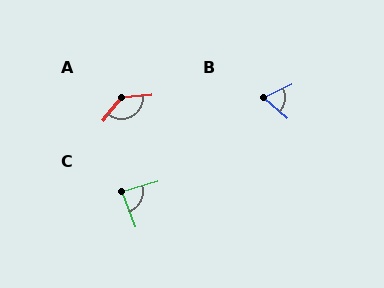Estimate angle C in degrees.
Approximately 85 degrees.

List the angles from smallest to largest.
B (66°), C (85°), A (133°).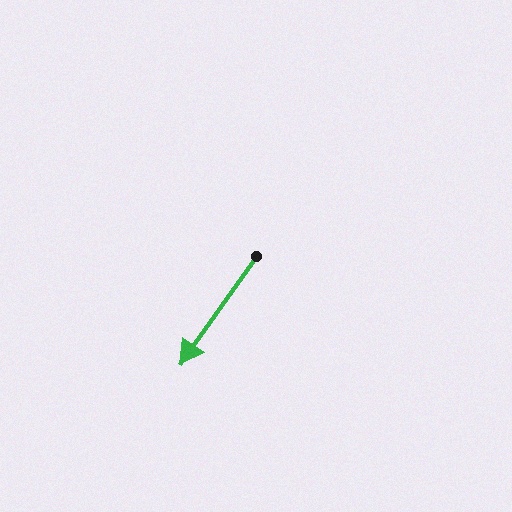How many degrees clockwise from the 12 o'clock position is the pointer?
Approximately 215 degrees.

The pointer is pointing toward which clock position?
Roughly 7 o'clock.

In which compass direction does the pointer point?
Southwest.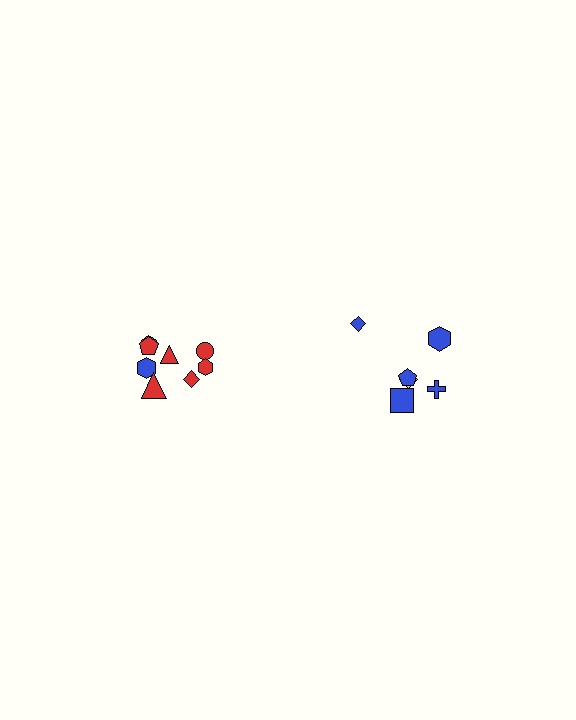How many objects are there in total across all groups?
There are 14 objects.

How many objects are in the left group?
There are 8 objects.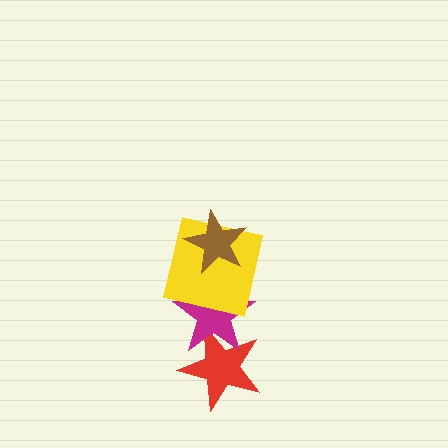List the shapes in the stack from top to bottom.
From top to bottom: the brown star, the yellow square, the magenta star, the red star.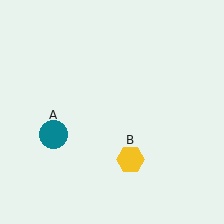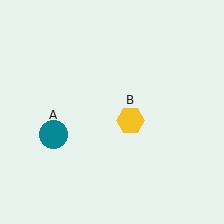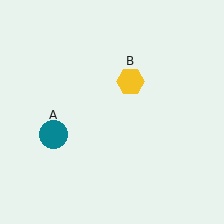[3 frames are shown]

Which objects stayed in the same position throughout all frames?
Teal circle (object A) remained stationary.